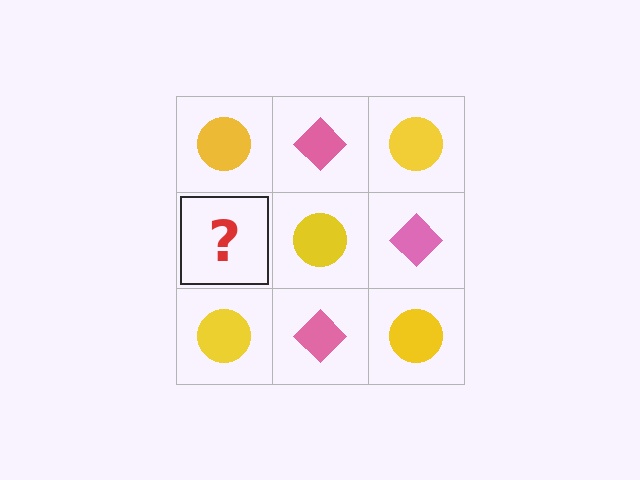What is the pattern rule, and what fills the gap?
The rule is that it alternates yellow circle and pink diamond in a checkerboard pattern. The gap should be filled with a pink diamond.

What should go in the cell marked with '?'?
The missing cell should contain a pink diamond.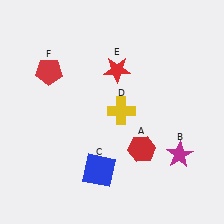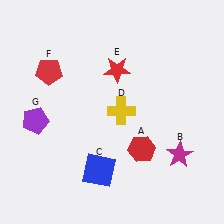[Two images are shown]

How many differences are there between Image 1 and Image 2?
There is 1 difference between the two images.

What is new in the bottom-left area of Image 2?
A purple pentagon (G) was added in the bottom-left area of Image 2.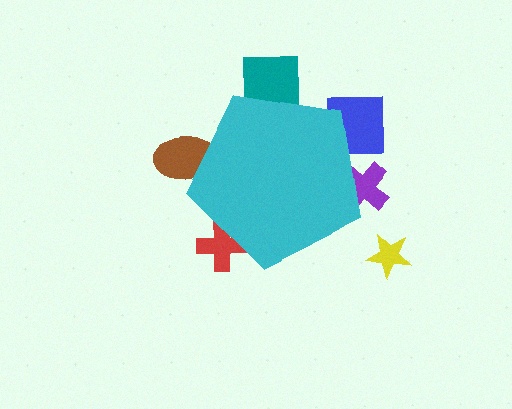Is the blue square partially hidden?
Yes, the blue square is partially hidden behind the cyan pentagon.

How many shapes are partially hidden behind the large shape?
5 shapes are partially hidden.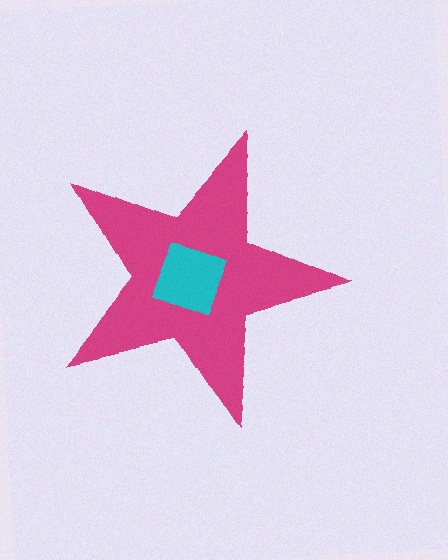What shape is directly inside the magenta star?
The cyan square.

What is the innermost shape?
The cyan square.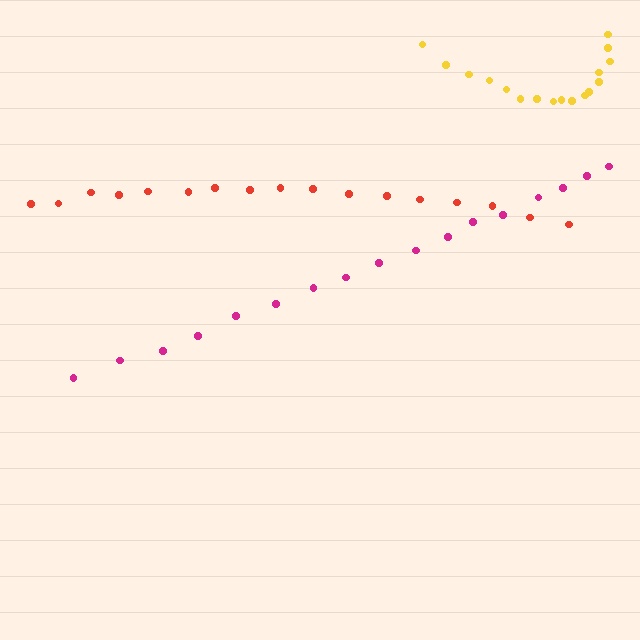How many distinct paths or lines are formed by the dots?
There are 3 distinct paths.